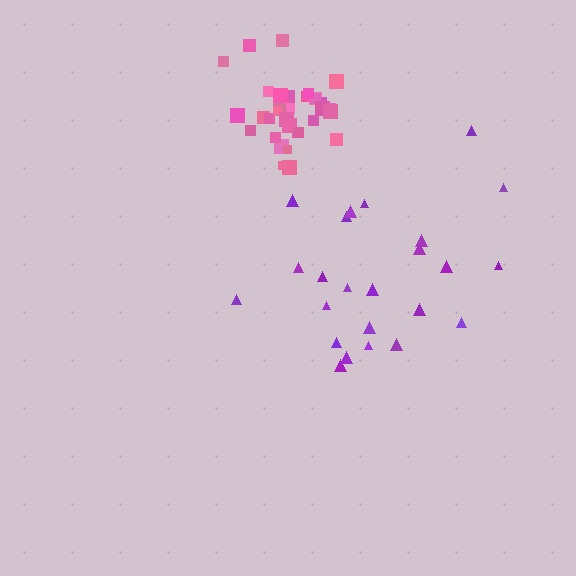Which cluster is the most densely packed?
Pink.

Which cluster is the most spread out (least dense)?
Purple.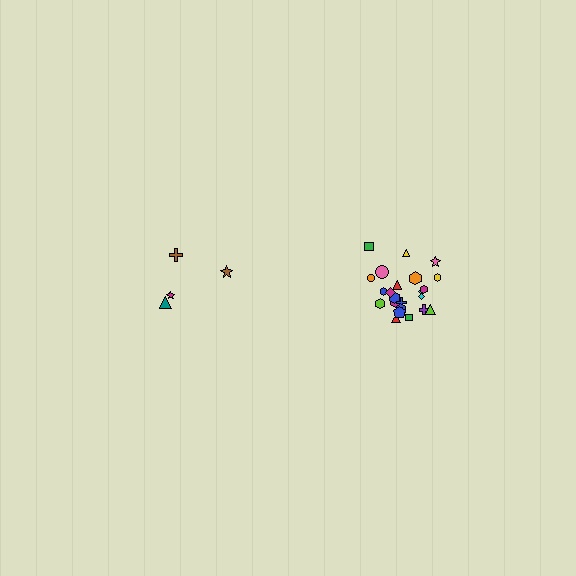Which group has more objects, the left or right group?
The right group.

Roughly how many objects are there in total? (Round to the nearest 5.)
Roughly 30 objects in total.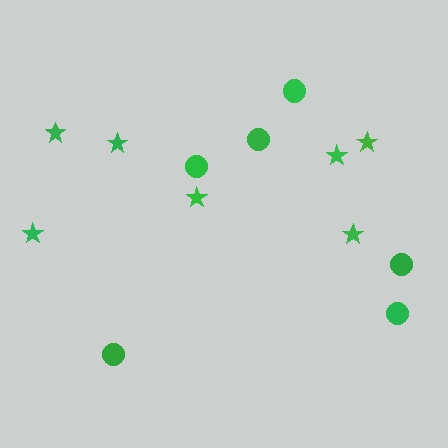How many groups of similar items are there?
There are 2 groups: one group of stars (7) and one group of circles (6).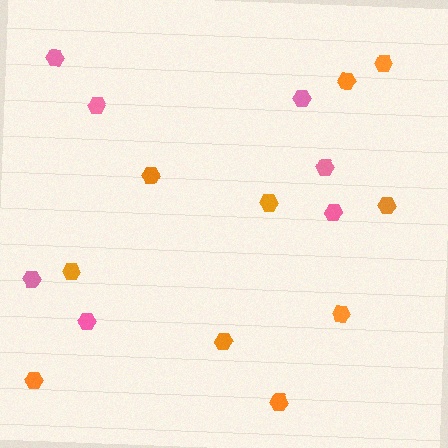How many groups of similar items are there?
There are 2 groups: one group of orange hexagons (10) and one group of pink hexagons (7).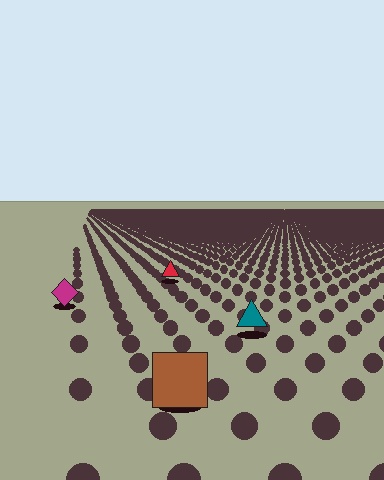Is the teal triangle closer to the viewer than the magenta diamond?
Yes. The teal triangle is closer — you can tell from the texture gradient: the ground texture is coarser near it.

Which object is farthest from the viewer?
The red triangle is farthest from the viewer. It appears smaller and the ground texture around it is denser.